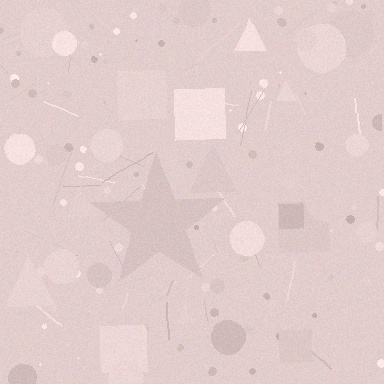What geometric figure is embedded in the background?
A star is embedded in the background.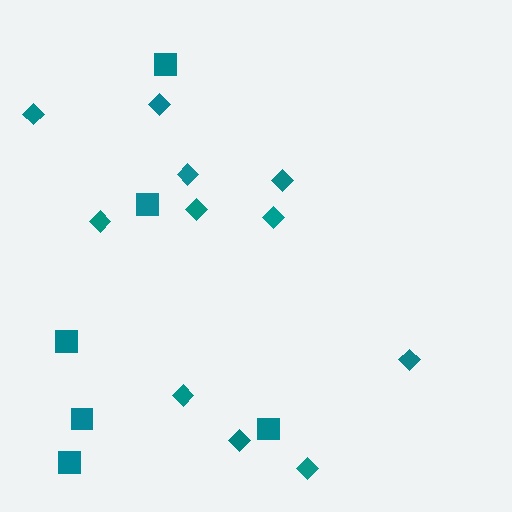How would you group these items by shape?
There are 2 groups: one group of diamonds (11) and one group of squares (6).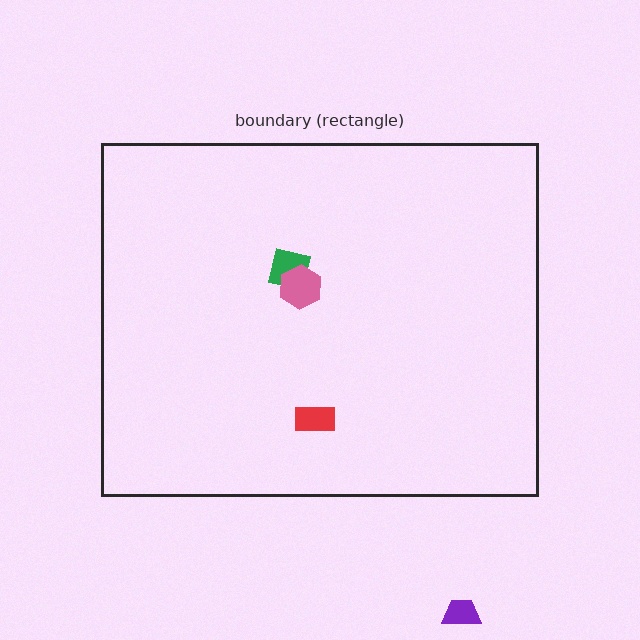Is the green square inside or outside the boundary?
Inside.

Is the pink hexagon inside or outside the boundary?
Inside.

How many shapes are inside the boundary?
3 inside, 1 outside.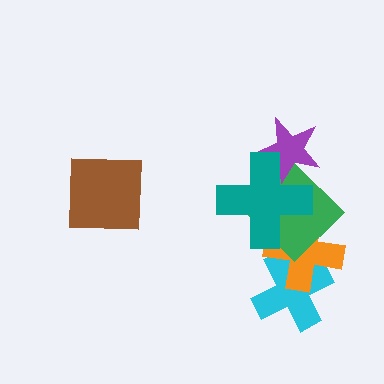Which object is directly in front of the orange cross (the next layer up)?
The green diamond is directly in front of the orange cross.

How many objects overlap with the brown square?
0 objects overlap with the brown square.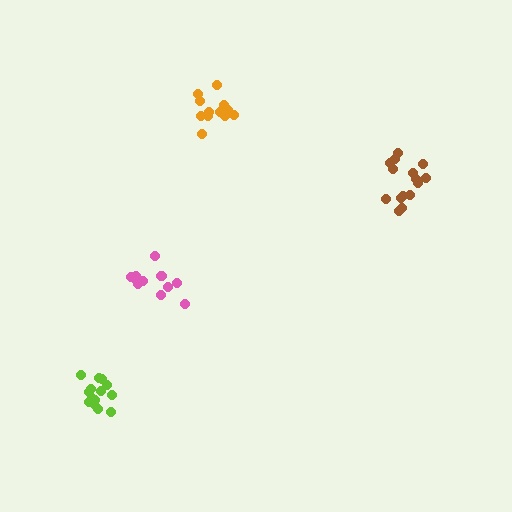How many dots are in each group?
Group 1: 12 dots, Group 2: 15 dots, Group 3: 12 dots, Group 4: 15 dots (54 total).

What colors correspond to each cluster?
The clusters are colored: orange, brown, pink, lime.